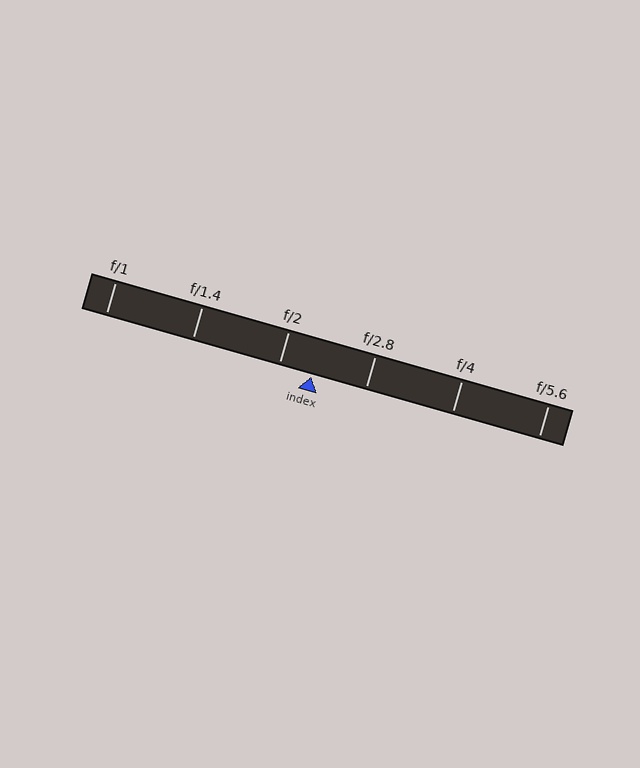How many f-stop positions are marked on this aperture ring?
There are 6 f-stop positions marked.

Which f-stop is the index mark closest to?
The index mark is closest to f/2.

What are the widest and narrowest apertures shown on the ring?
The widest aperture shown is f/1 and the narrowest is f/5.6.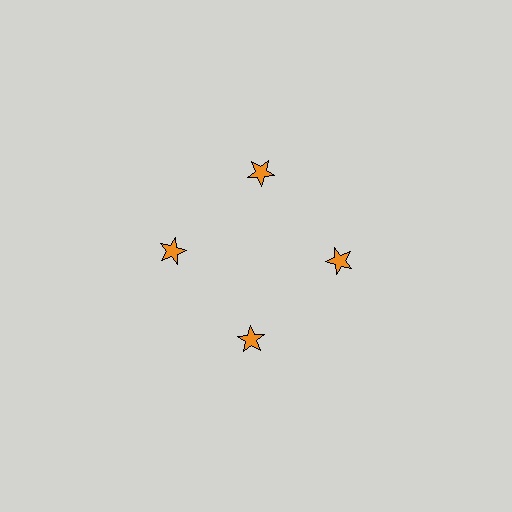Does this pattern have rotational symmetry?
Yes, this pattern has 4-fold rotational symmetry. It looks the same after rotating 90 degrees around the center.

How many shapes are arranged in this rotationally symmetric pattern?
There are 4 shapes, arranged in 4 groups of 1.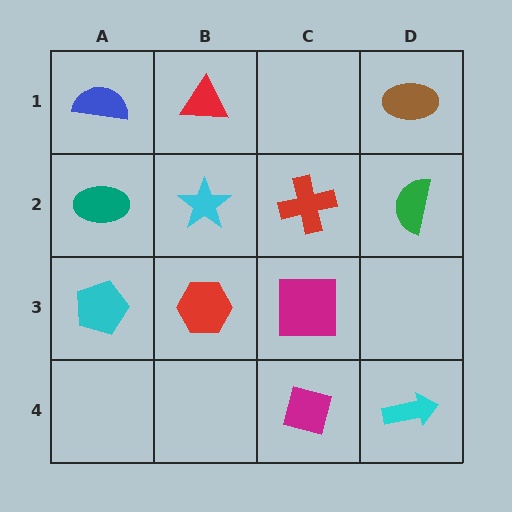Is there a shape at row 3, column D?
No, that cell is empty.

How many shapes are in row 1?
3 shapes.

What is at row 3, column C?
A magenta square.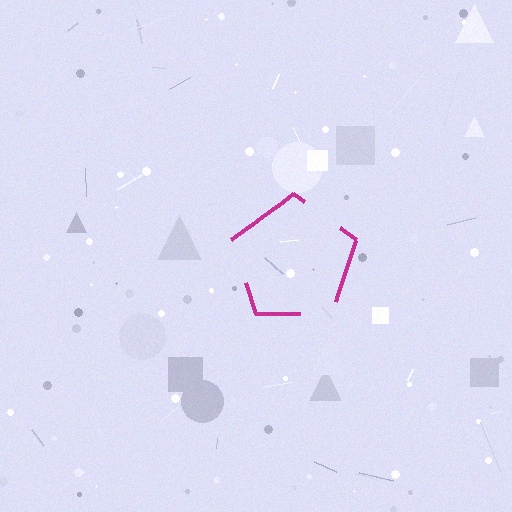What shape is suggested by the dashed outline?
The dashed outline suggests a pentagon.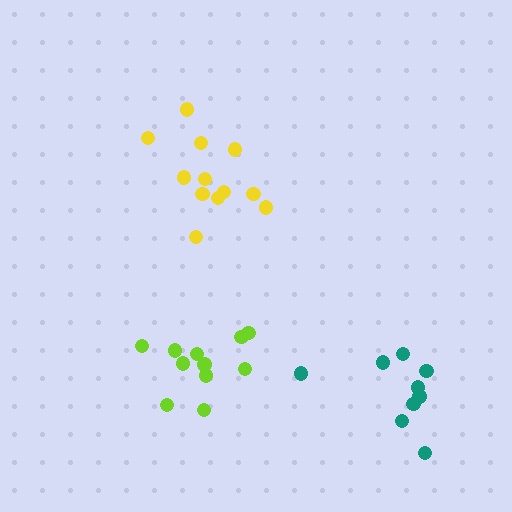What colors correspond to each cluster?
The clusters are colored: yellow, teal, lime.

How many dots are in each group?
Group 1: 12 dots, Group 2: 9 dots, Group 3: 11 dots (32 total).